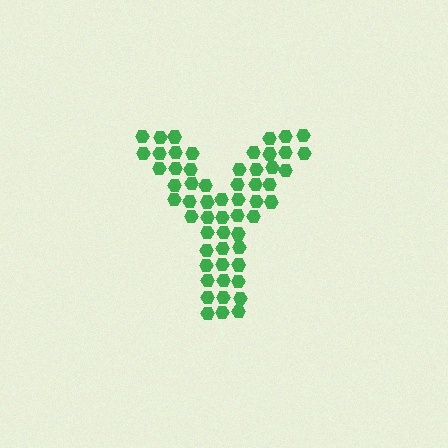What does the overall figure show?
The overall figure shows the letter Y.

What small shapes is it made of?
It is made of small hexagons.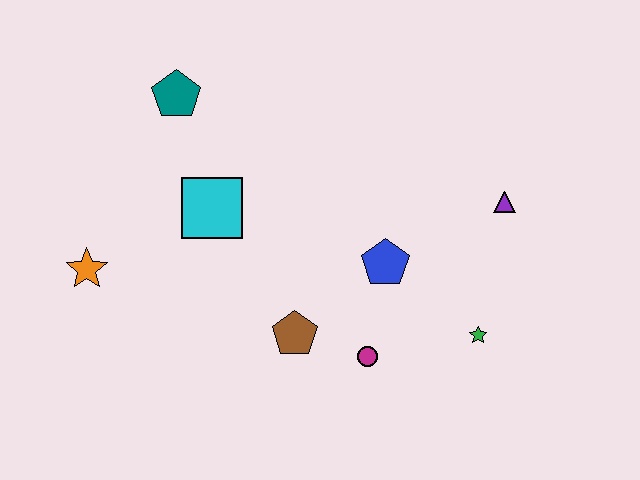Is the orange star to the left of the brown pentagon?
Yes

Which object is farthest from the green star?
The orange star is farthest from the green star.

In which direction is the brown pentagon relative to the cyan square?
The brown pentagon is below the cyan square.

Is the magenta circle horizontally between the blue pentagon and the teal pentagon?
Yes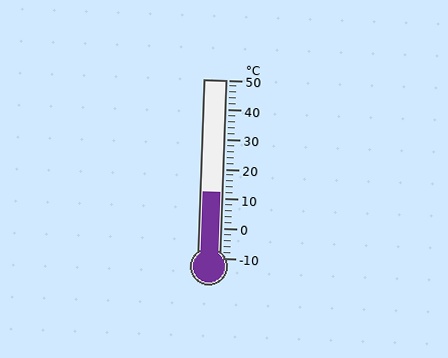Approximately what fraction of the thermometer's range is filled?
The thermometer is filled to approximately 35% of its range.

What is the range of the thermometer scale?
The thermometer scale ranges from -10°C to 50°C.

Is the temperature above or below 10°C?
The temperature is above 10°C.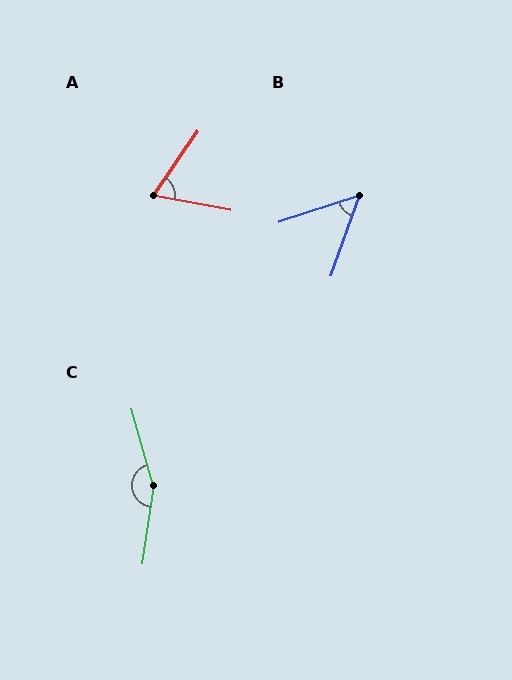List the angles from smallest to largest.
B (52°), A (66°), C (156°).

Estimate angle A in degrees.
Approximately 66 degrees.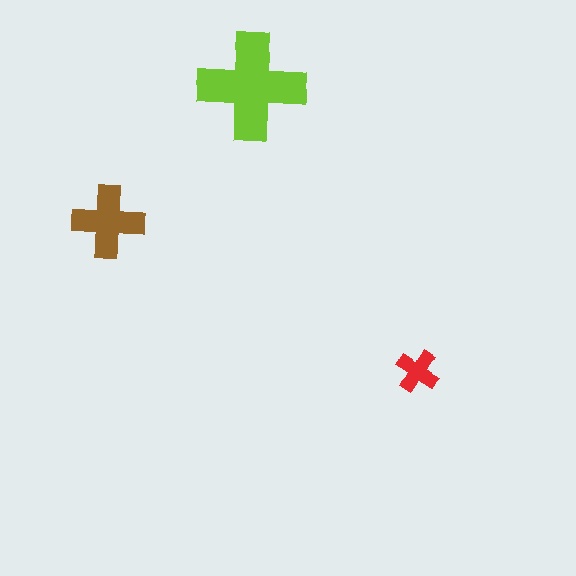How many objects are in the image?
There are 3 objects in the image.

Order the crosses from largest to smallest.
the lime one, the brown one, the red one.